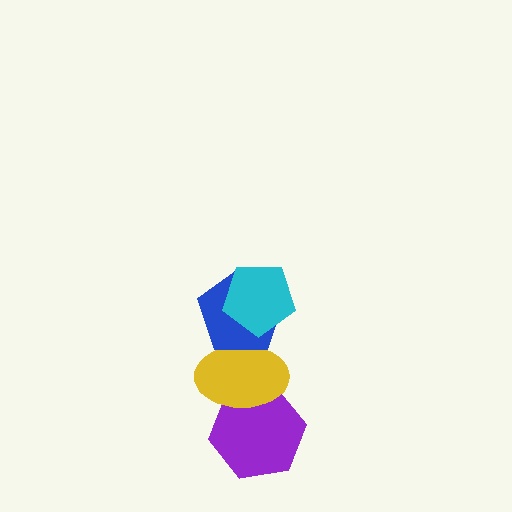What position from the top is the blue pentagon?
The blue pentagon is 2nd from the top.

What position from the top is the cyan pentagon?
The cyan pentagon is 1st from the top.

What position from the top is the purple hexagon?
The purple hexagon is 4th from the top.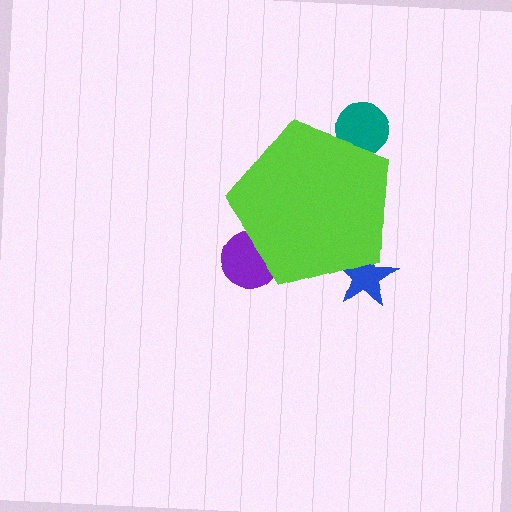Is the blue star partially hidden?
Yes, the blue star is partially hidden behind the lime pentagon.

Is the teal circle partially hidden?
Yes, the teal circle is partially hidden behind the lime pentagon.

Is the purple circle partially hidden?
Yes, the purple circle is partially hidden behind the lime pentagon.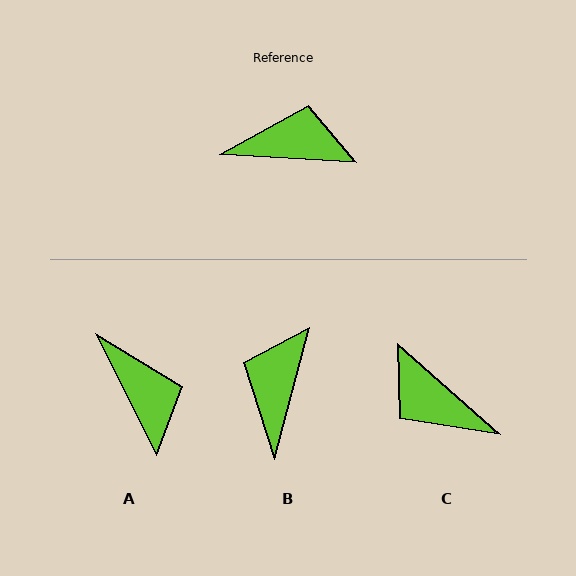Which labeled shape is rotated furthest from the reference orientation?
C, about 141 degrees away.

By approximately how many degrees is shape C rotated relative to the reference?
Approximately 141 degrees counter-clockwise.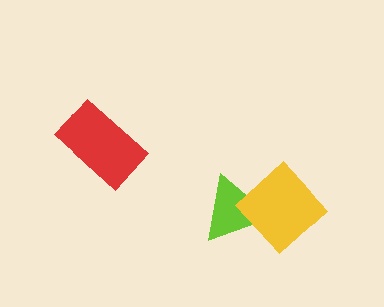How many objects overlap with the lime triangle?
1 object overlaps with the lime triangle.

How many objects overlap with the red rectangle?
0 objects overlap with the red rectangle.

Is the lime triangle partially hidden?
Yes, it is partially covered by another shape.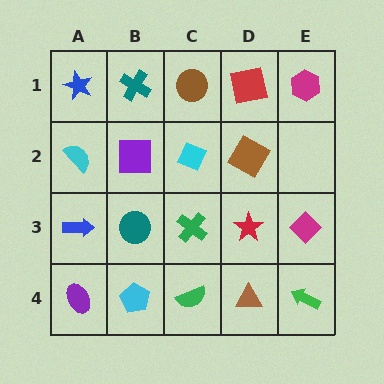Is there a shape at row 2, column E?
No, that cell is empty.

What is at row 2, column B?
A purple square.